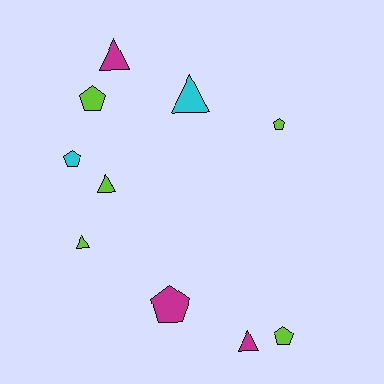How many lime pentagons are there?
There are 3 lime pentagons.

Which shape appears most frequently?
Triangle, with 5 objects.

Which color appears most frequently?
Lime, with 5 objects.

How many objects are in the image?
There are 10 objects.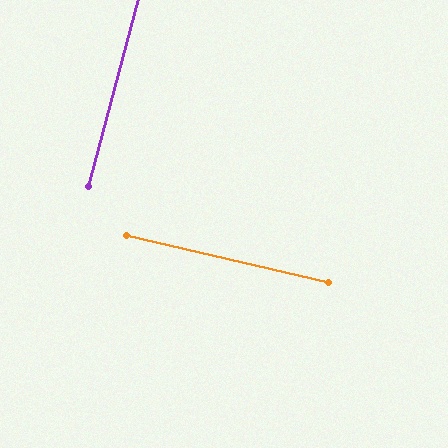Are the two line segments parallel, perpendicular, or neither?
Perpendicular — they meet at approximately 88°.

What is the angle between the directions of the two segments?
Approximately 88 degrees.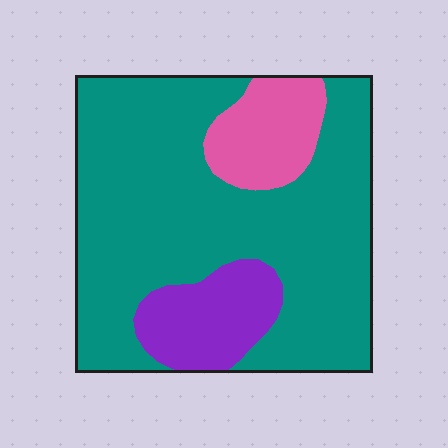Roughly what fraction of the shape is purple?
Purple covers 14% of the shape.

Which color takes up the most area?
Teal, at roughly 75%.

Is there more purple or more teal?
Teal.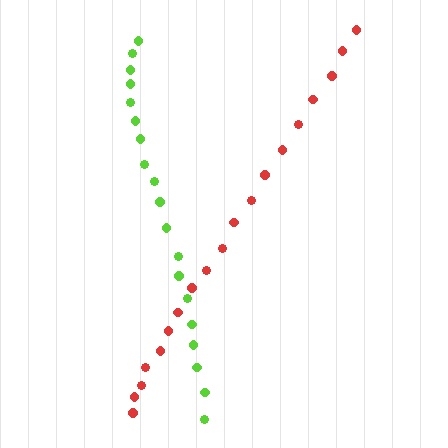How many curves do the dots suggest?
There are 2 distinct paths.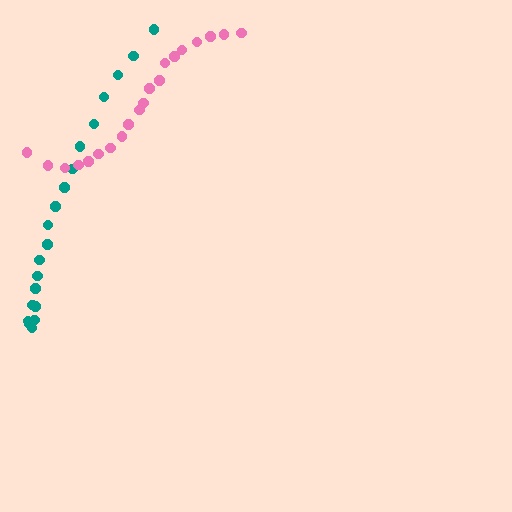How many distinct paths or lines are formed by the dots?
There are 2 distinct paths.